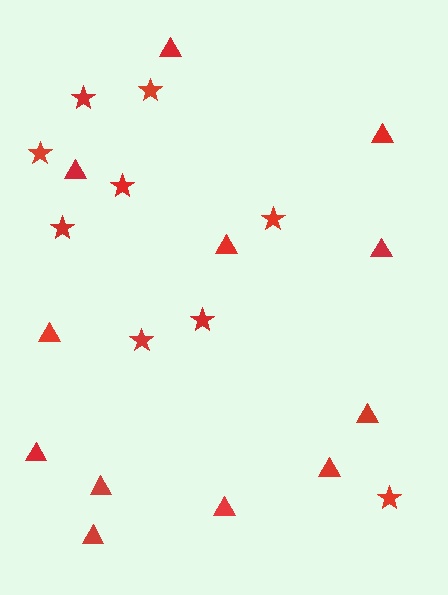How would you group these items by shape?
There are 2 groups: one group of triangles (12) and one group of stars (9).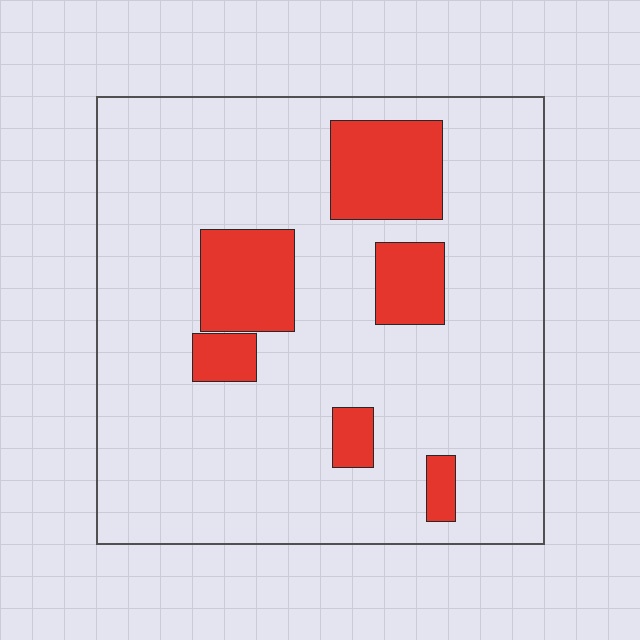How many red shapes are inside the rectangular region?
6.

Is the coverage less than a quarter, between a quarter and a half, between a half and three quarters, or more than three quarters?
Less than a quarter.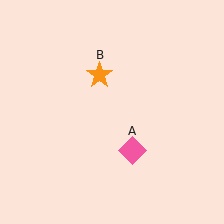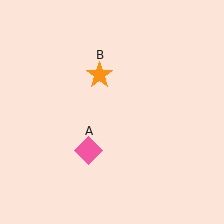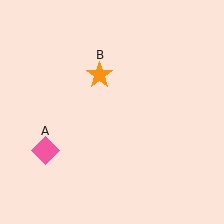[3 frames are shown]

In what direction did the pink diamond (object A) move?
The pink diamond (object A) moved left.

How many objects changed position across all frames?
1 object changed position: pink diamond (object A).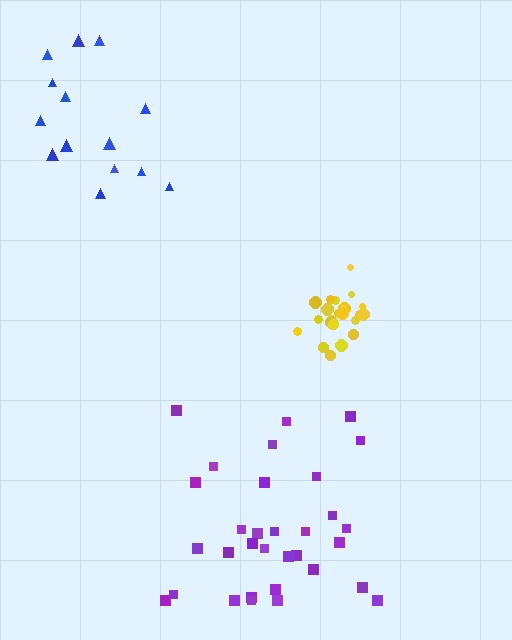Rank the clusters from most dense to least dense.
yellow, purple, blue.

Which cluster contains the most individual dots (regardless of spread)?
Purple (32).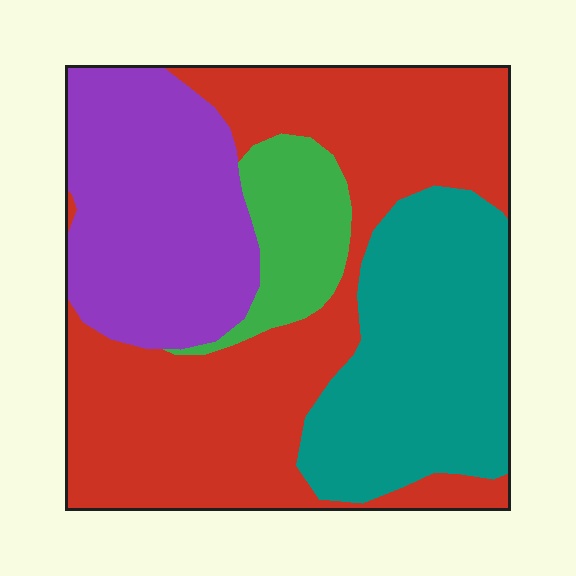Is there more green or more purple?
Purple.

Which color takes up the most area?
Red, at roughly 45%.